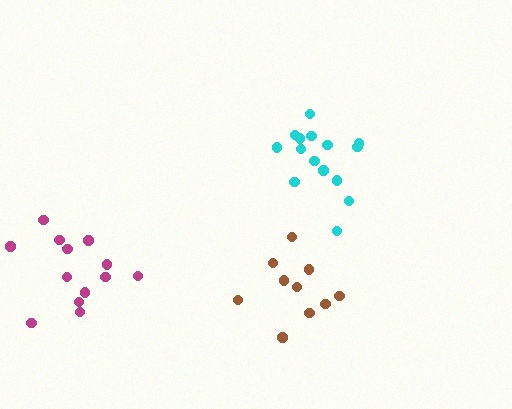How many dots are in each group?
Group 1: 10 dots, Group 2: 15 dots, Group 3: 13 dots (38 total).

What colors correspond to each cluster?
The clusters are colored: brown, cyan, magenta.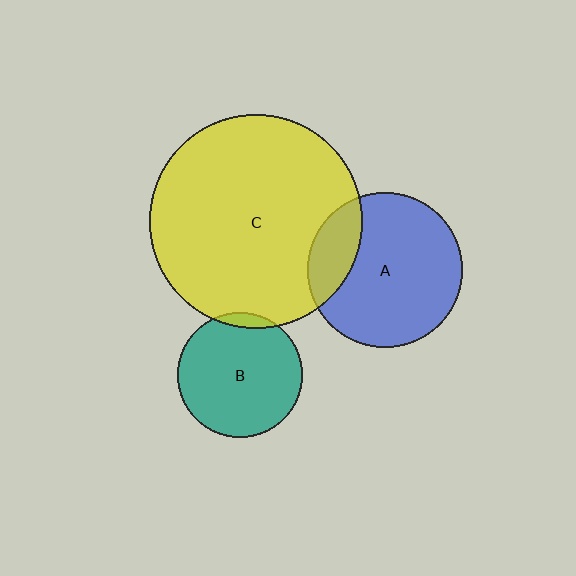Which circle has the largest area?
Circle C (yellow).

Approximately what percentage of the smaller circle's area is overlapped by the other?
Approximately 5%.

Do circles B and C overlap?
Yes.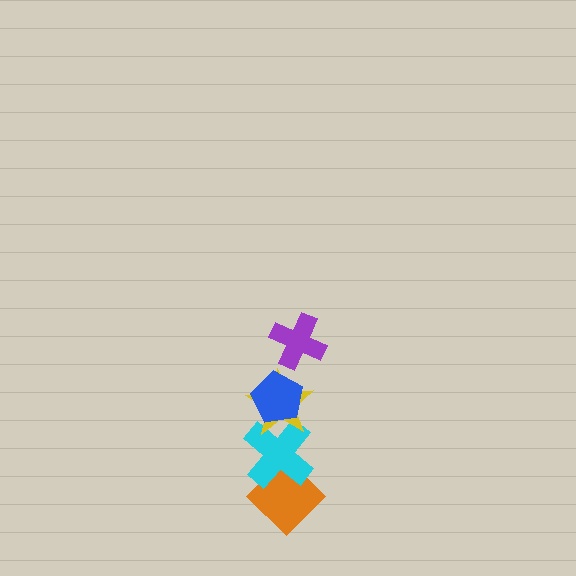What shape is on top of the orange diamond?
The cyan cross is on top of the orange diamond.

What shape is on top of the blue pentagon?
The purple cross is on top of the blue pentagon.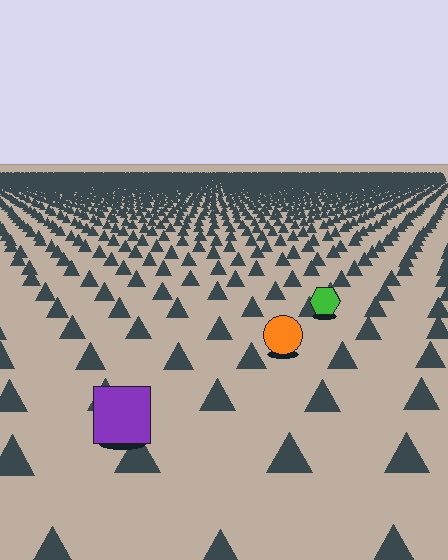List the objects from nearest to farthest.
From nearest to farthest: the purple square, the orange circle, the green hexagon.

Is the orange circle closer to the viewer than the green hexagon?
Yes. The orange circle is closer — you can tell from the texture gradient: the ground texture is coarser near it.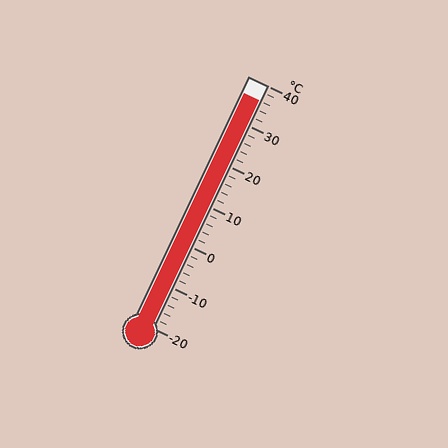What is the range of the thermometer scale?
The thermometer scale ranges from -20°C to 40°C.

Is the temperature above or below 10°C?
The temperature is above 10°C.